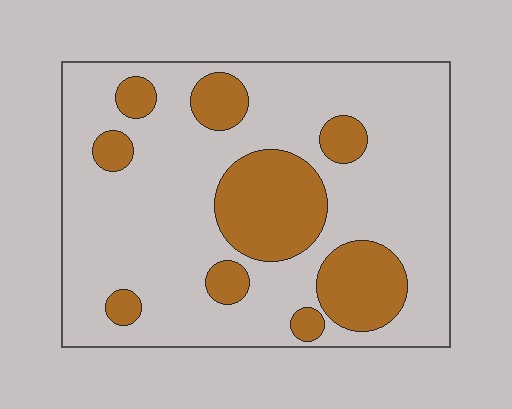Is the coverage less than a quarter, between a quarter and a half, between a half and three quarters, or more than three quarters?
Less than a quarter.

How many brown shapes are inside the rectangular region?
9.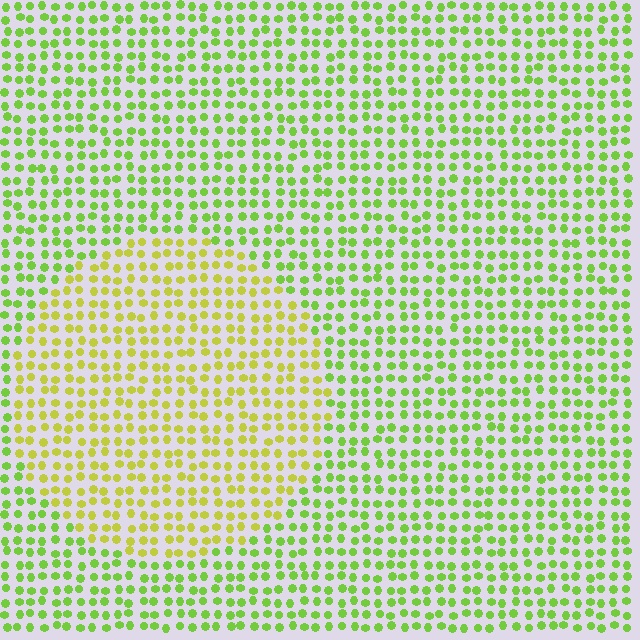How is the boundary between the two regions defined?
The boundary is defined purely by a slight shift in hue (about 32 degrees). Spacing, size, and orientation are identical on both sides.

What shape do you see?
I see a circle.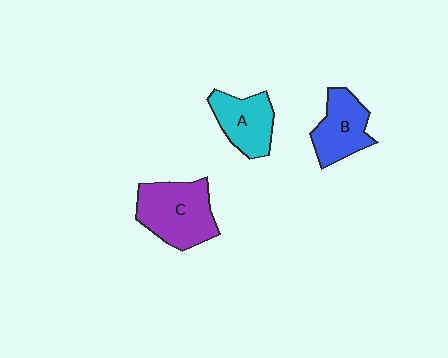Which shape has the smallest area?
Shape A (cyan).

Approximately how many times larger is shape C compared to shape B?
Approximately 1.4 times.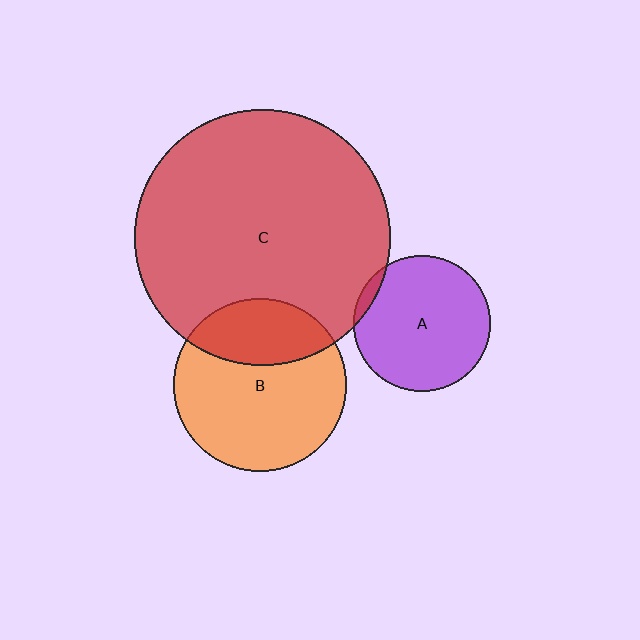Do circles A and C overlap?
Yes.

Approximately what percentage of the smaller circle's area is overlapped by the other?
Approximately 5%.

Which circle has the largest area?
Circle C (red).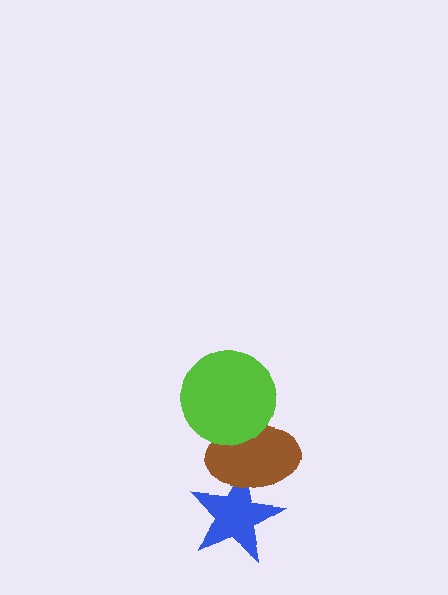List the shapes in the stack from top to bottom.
From top to bottom: the lime circle, the brown ellipse, the blue star.